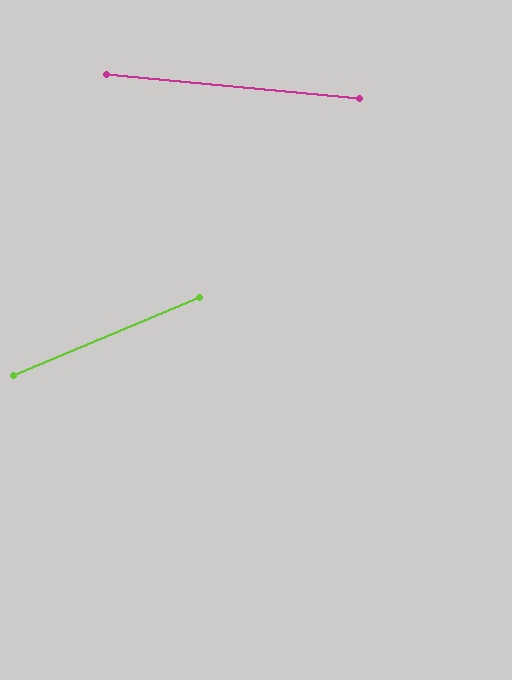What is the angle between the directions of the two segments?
Approximately 28 degrees.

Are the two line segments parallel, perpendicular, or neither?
Neither parallel nor perpendicular — they differ by about 28°.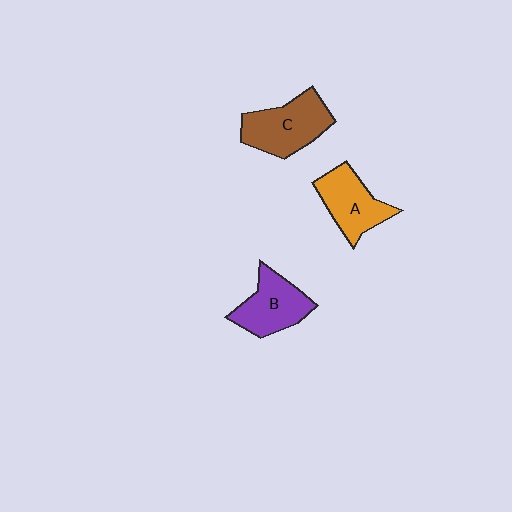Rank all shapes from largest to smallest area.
From largest to smallest: C (brown), B (purple), A (orange).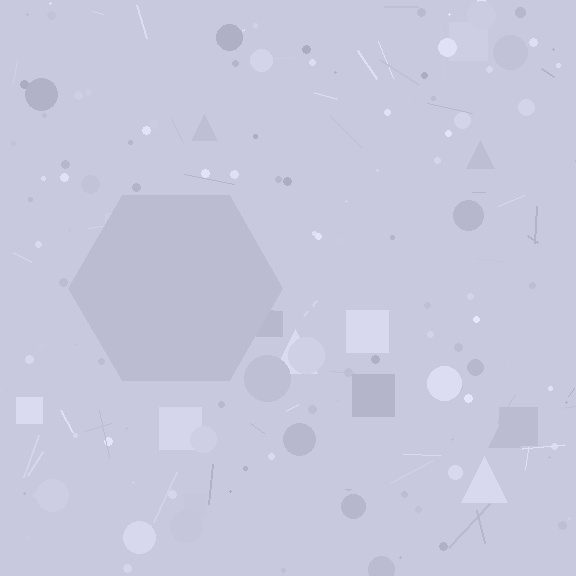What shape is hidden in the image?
A hexagon is hidden in the image.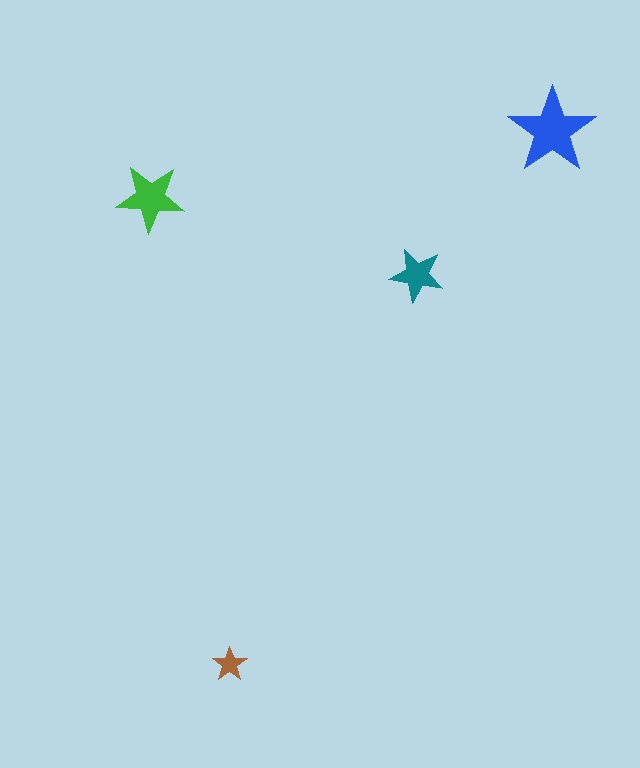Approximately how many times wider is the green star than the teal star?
About 1.5 times wider.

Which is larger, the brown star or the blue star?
The blue one.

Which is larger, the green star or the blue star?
The blue one.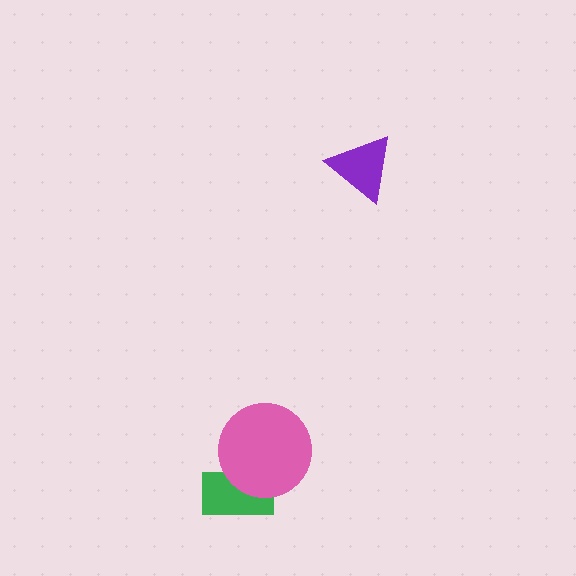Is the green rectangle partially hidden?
Yes, it is partially covered by another shape.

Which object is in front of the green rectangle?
The pink circle is in front of the green rectangle.